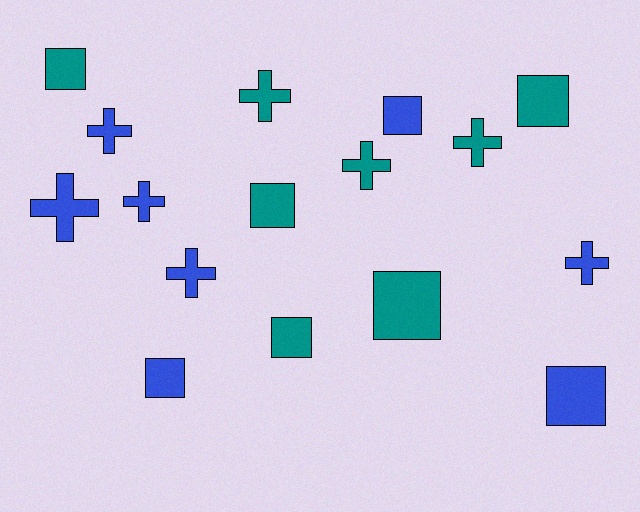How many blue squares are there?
There are 3 blue squares.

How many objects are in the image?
There are 16 objects.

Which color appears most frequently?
Teal, with 8 objects.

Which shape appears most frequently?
Cross, with 8 objects.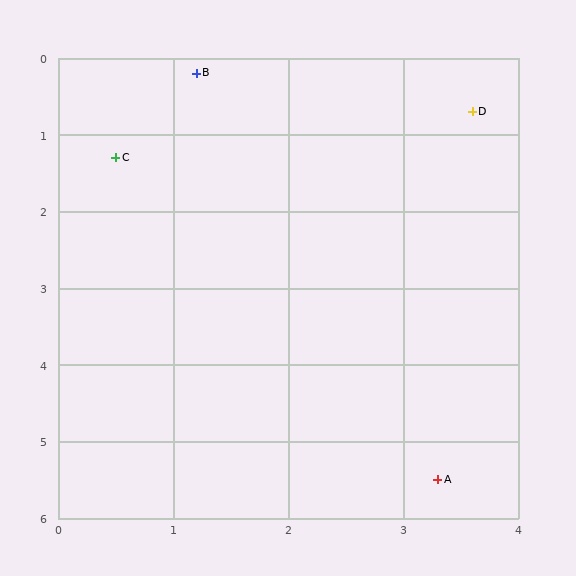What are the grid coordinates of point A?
Point A is at approximately (3.3, 5.5).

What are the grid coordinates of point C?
Point C is at approximately (0.5, 1.3).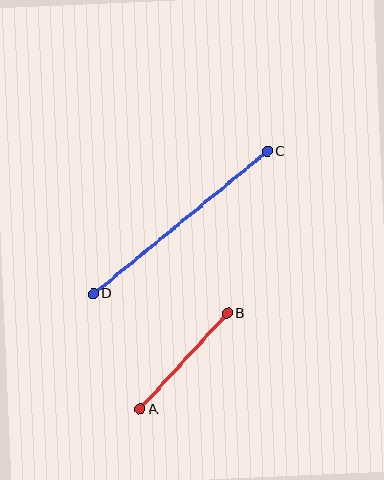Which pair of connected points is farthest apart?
Points C and D are farthest apart.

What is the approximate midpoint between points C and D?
The midpoint is at approximately (181, 223) pixels.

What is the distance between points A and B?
The distance is approximately 130 pixels.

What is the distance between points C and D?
The distance is approximately 225 pixels.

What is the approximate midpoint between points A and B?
The midpoint is at approximately (184, 361) pixels.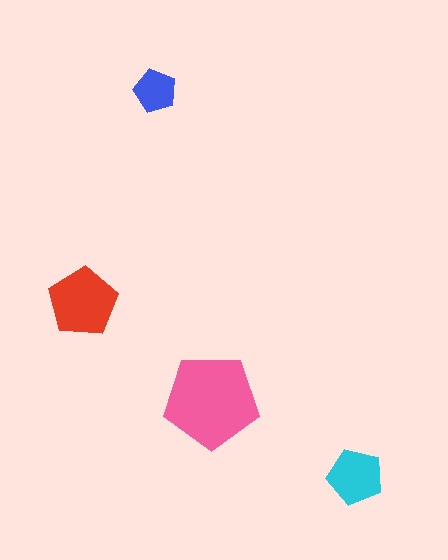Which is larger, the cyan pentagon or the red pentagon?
The red one.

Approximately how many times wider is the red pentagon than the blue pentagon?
About 1.5 times wider.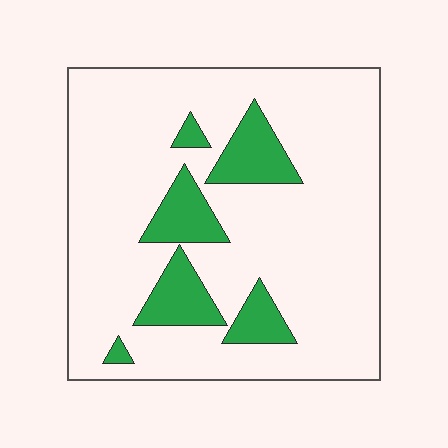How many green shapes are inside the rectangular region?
6.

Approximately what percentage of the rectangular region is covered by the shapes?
Approximately 15%.